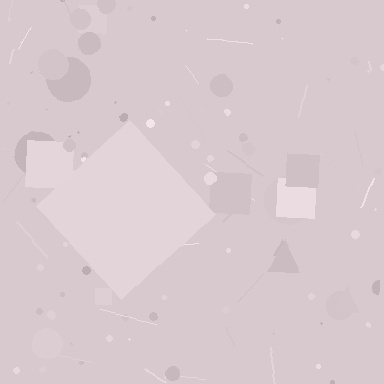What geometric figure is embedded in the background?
A diamond is embedded in the background.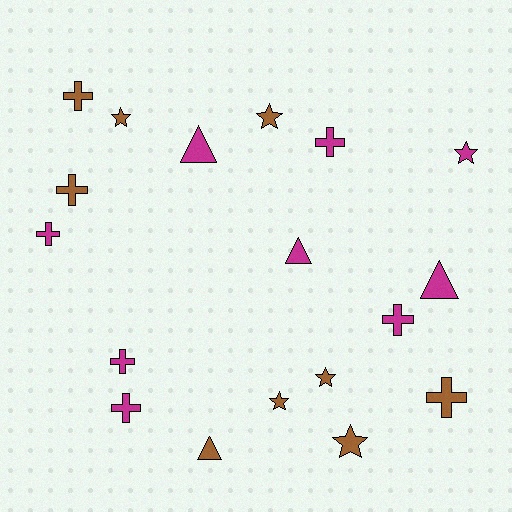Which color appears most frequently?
Magenta, with 9 objects.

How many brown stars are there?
There are 5 brown stars.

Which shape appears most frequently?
Cross, with 8 objects.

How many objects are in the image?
There are 18 objects.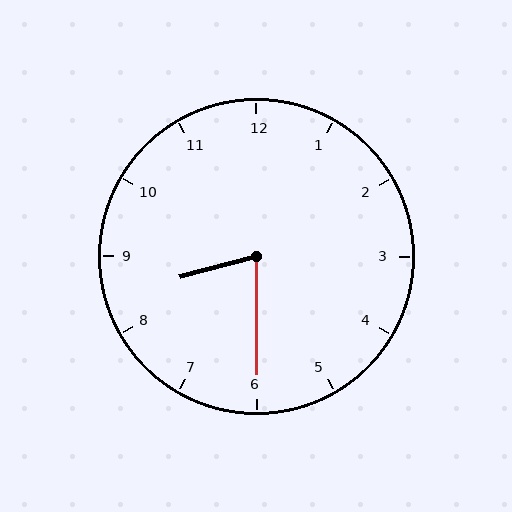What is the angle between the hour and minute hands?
Approximately 75 degrees.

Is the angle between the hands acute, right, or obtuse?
It is acute.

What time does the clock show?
8:30.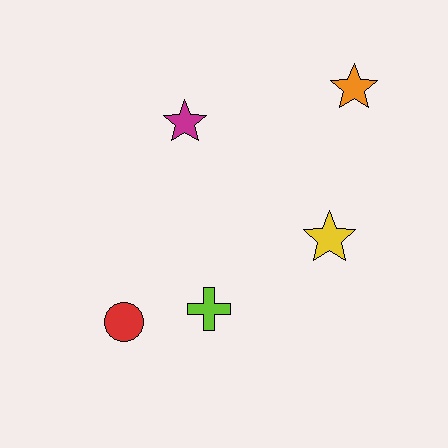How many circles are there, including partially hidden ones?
There is 1 circle.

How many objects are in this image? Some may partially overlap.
There are 5 objects.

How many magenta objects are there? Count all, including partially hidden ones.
There is 1 magenta object.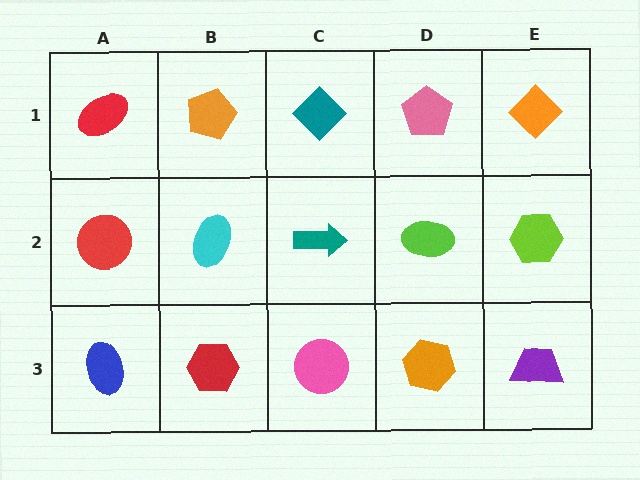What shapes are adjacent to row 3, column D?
A lime ellipse (row 2, column D), a pink circle (row 3, column C), a purple trapezoid (row 3, column E).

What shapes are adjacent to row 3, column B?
A cyan ellipse (row 2, column B), a blue ellipse (row 3, column A), a pink circle (row 3, column C).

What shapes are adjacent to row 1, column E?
A lime hexagon (row 2, column E), a pink pentagon (row 1, column D).